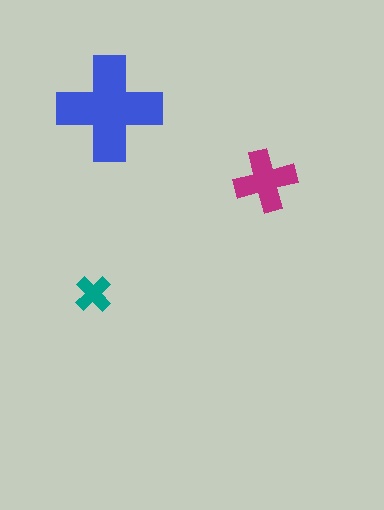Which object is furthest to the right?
The magenta cross is rightmost.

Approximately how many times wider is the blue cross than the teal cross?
About 3 times wider.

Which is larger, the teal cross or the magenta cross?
The magenta one.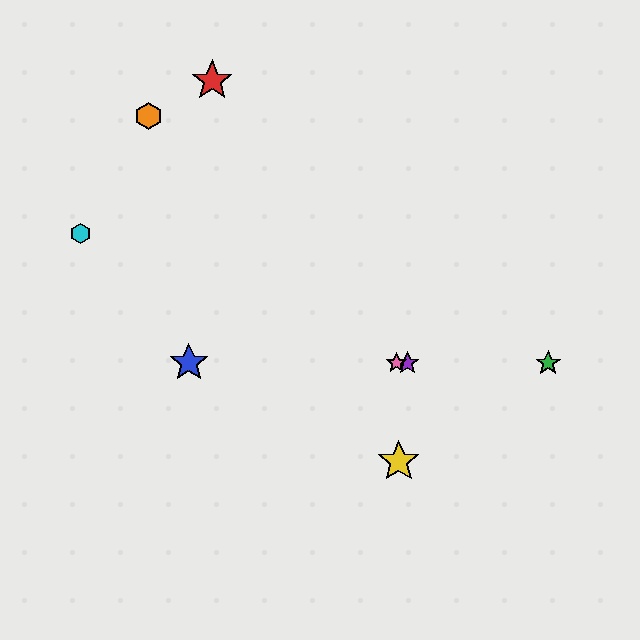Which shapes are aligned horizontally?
The blue star, the green star, the purple star, the pink star are aligned horizontally.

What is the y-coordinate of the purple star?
The purple star is at y≈363.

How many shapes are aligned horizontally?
4 shapes (the blue star, the green star, the purple star, the pink star) are aligned horizontally.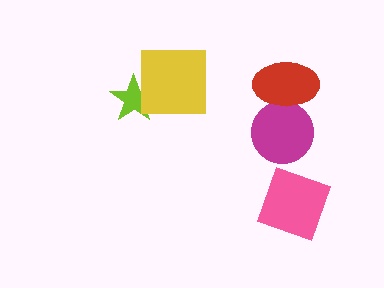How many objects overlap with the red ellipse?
1 object overlaps with the red ellipse.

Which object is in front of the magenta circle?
The red ellipse is in front of the magenta circle.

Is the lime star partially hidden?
Yes, it is partially covered by another shape.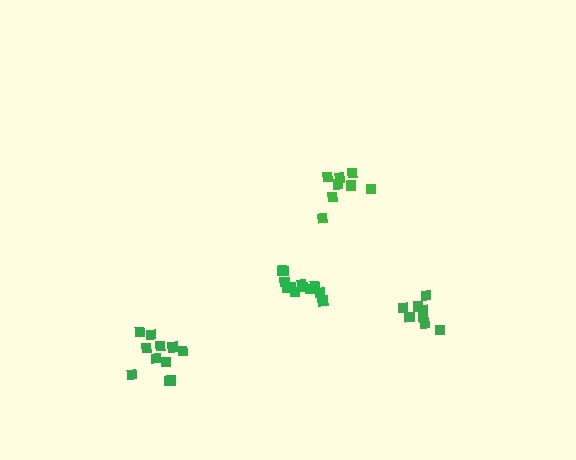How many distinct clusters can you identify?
There are 4 distinct clusters.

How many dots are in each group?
Group 1: 12 dots, Group 2: 8 dots, Group 3: 8 dots, Group 4: 11 dots (39 total).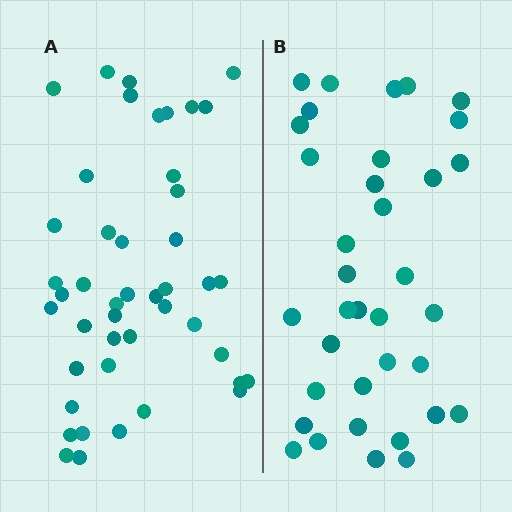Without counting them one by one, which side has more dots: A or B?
Region A (the left region) has more dots.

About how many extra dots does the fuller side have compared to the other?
Region A has roughly 8 or so more dots than region B.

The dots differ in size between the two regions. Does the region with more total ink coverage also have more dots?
No. Region B has more total ink coverage because its dots are larger, but region A actually contains more individual dots. Total area can be misleading — the number of items is what matters here.